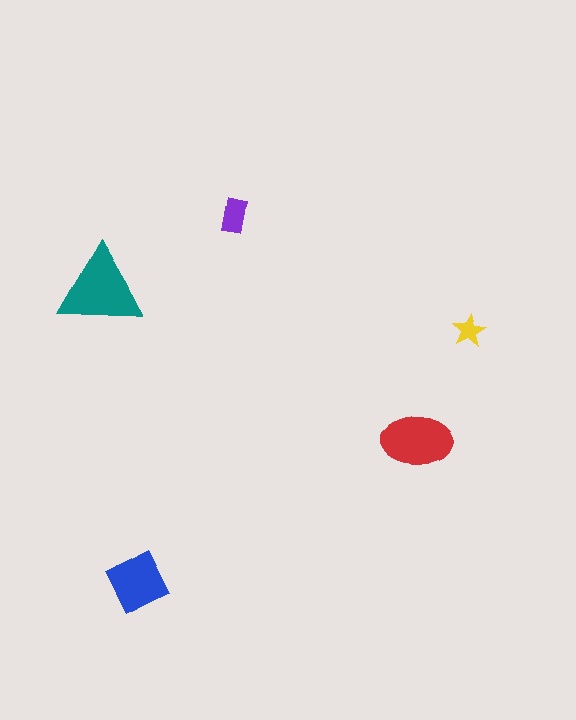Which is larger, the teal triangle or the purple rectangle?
The teal triangle.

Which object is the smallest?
The yellow star.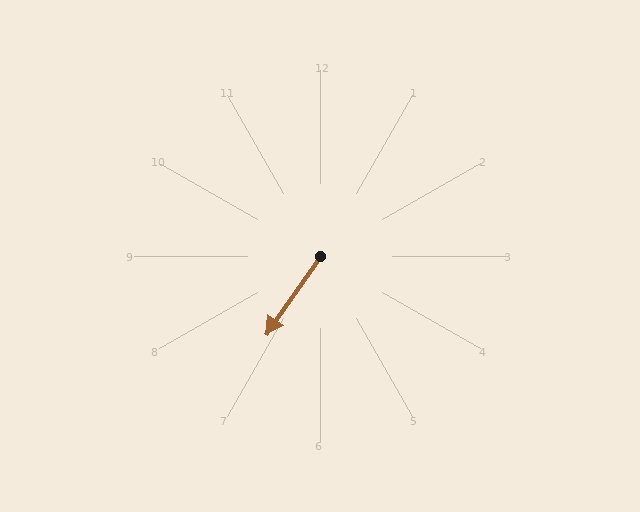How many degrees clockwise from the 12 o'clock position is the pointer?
Approximately 215 degrees.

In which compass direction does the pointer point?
Southwest.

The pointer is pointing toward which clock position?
Roughly 7 o'clock.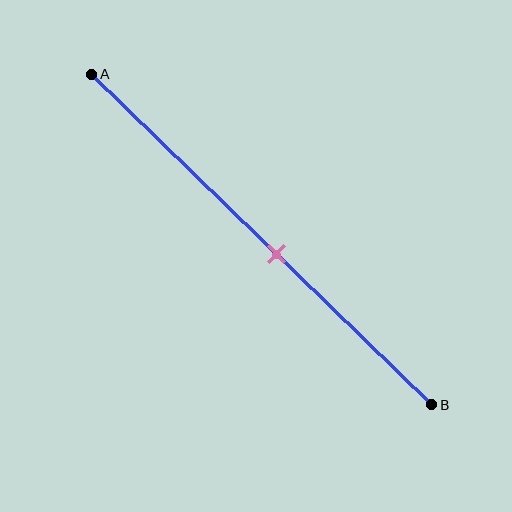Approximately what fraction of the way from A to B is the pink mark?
The pink mark is approximately 55% of the way from A to B.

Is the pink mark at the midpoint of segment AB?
No, the mark is at about 55% from A, not at the 50% midpoint.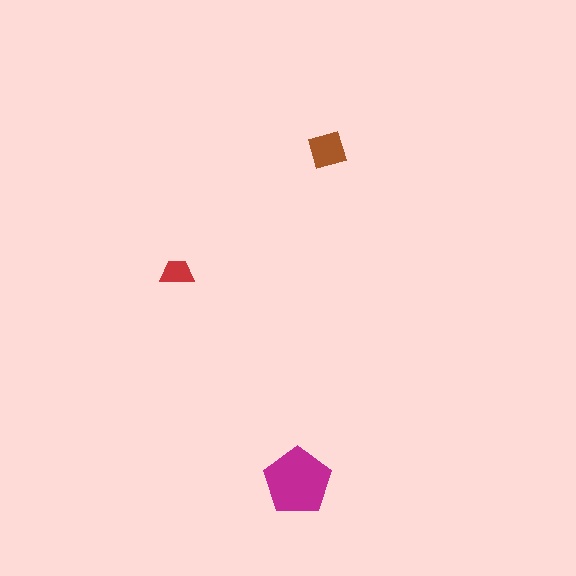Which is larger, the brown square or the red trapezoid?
The brown square.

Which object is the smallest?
The red trapezoid.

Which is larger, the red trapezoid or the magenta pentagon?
The magenta pentagon.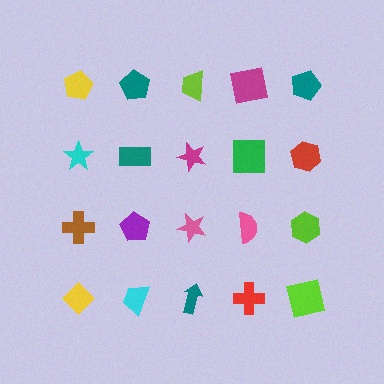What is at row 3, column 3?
A pink star.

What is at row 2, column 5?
A red hexagon.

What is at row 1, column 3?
A lime trapezoid.